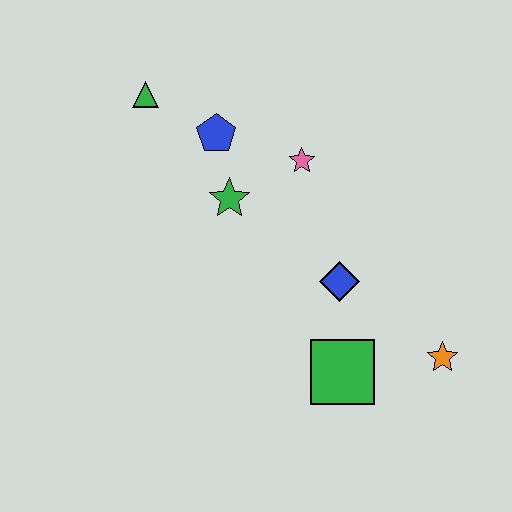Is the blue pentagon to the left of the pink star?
Yes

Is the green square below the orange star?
Yes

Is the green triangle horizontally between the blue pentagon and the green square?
No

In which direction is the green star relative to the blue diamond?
The green star is to the left of the blue diamond.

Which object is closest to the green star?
The blue pentagon is closest to the green star.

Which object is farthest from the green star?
The orange star is farthest from the green star.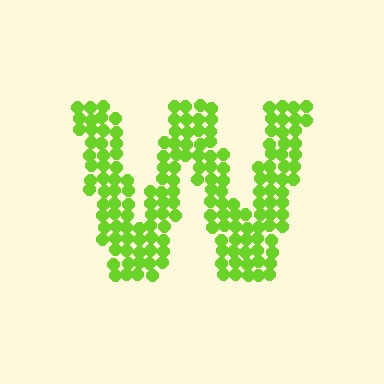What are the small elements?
The small elements are circles.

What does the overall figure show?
The overall figure shows the letter W.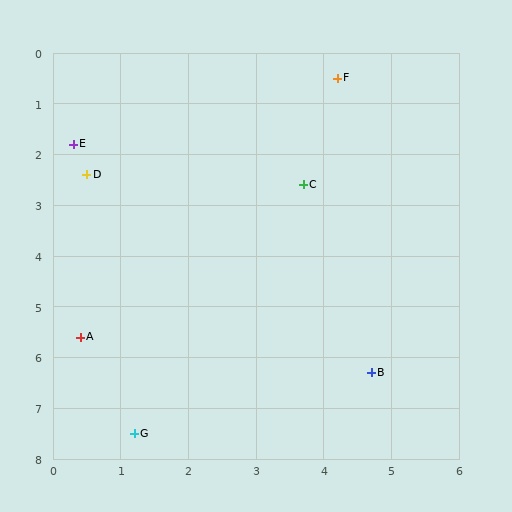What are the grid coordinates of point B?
Point B is at approximately (4.7, 6.3).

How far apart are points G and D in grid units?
Points G and D are about 5.1 grid units apart.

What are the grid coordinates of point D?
Point D is at approximately (0.5, 2.4).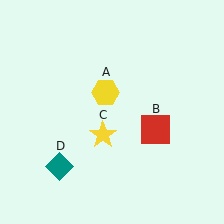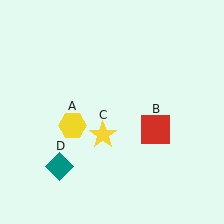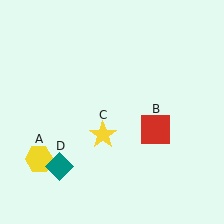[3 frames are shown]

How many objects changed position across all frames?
1 object changed position: yellow hexagon (object A).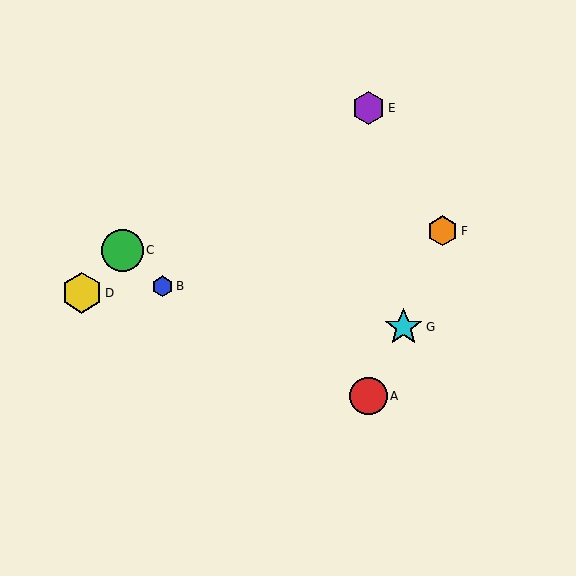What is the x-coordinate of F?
Object F is at x≈443.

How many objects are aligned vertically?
2 objects (A, E) are aligned vertically.